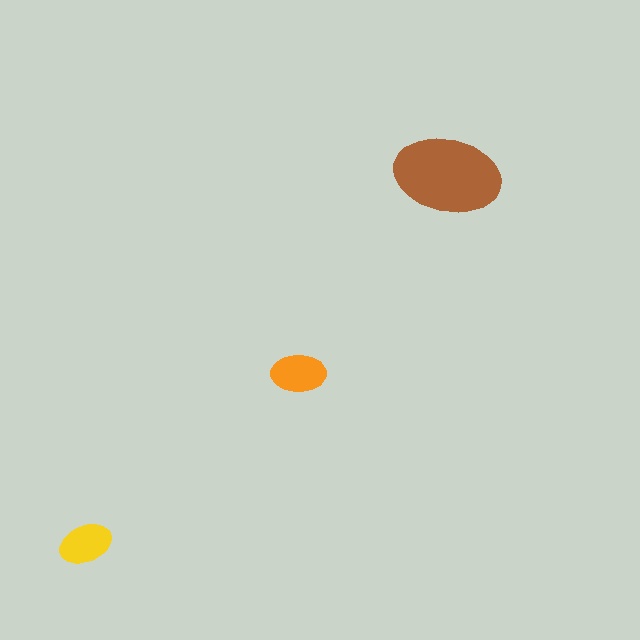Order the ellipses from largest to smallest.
the brown one, the orange one, the yellow one.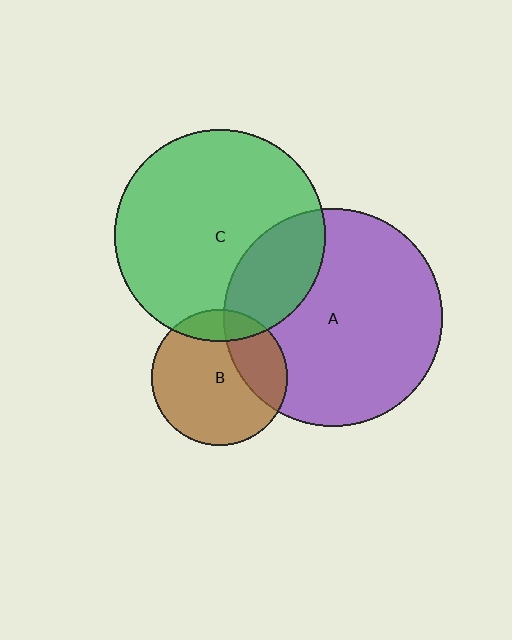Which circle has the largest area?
Circle A (purple).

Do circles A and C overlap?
Yes.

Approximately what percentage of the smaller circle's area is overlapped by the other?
Approximately 25%.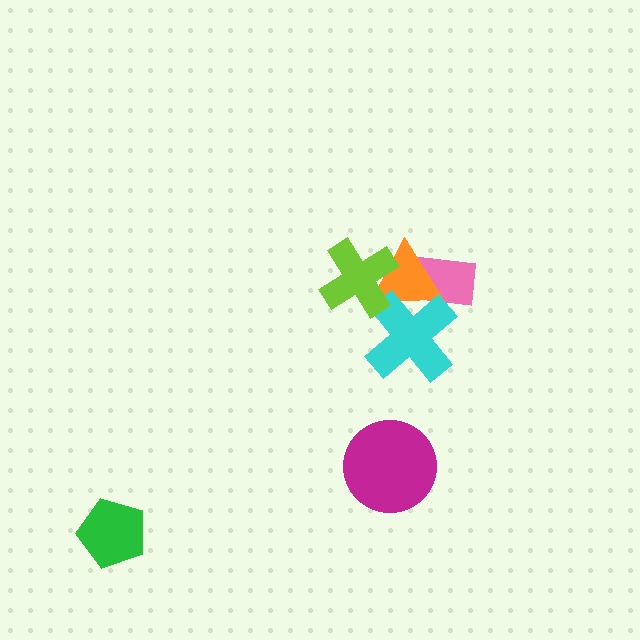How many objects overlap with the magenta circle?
0 objects overlap with the magenta circle.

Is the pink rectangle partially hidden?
Yes, it is partially covered by another shape.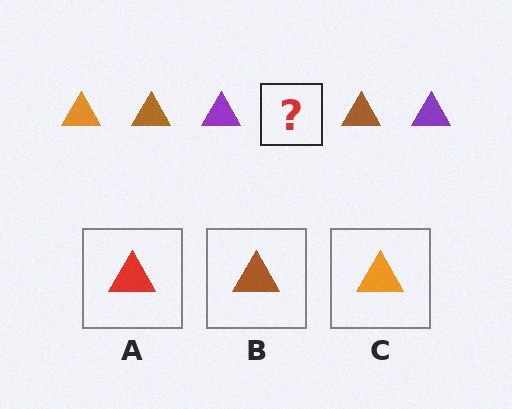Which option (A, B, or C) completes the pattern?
C.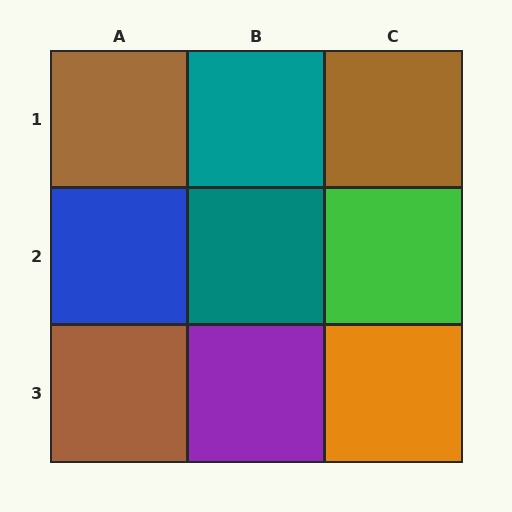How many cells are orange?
1 cell is orange.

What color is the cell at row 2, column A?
Blue.